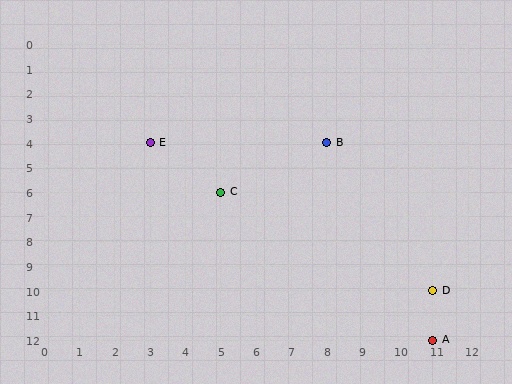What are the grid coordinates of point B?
Point B is at grid coordinates (8, 4).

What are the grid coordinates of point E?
Point E is at grid coordinates (3, 4).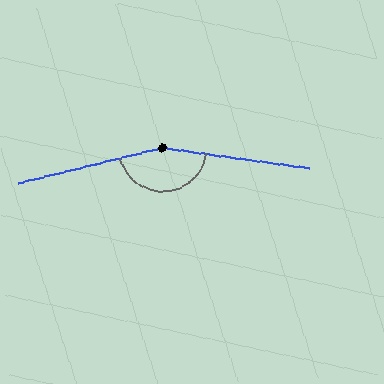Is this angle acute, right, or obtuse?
It is obtuse.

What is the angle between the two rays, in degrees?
Approximately 158 degrees.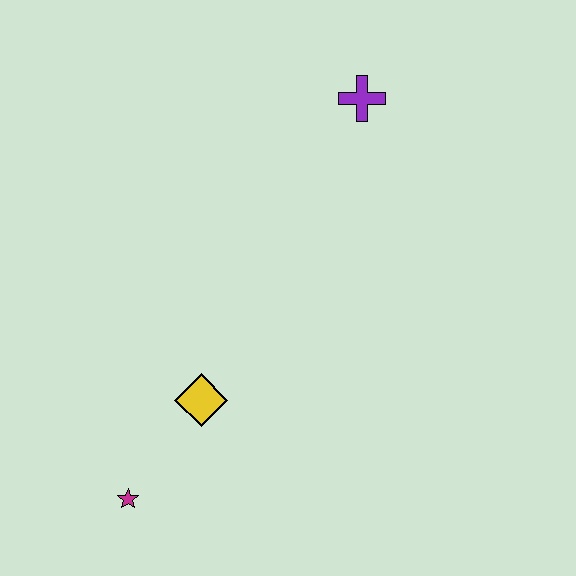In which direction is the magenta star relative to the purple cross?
The magenta star is below the purple cross.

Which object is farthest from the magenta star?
The purple cross is farthest from the magenta star.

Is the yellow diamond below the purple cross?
Yes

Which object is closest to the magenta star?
The yellow diamond is closest to the magenta star.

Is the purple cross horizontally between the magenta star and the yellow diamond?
No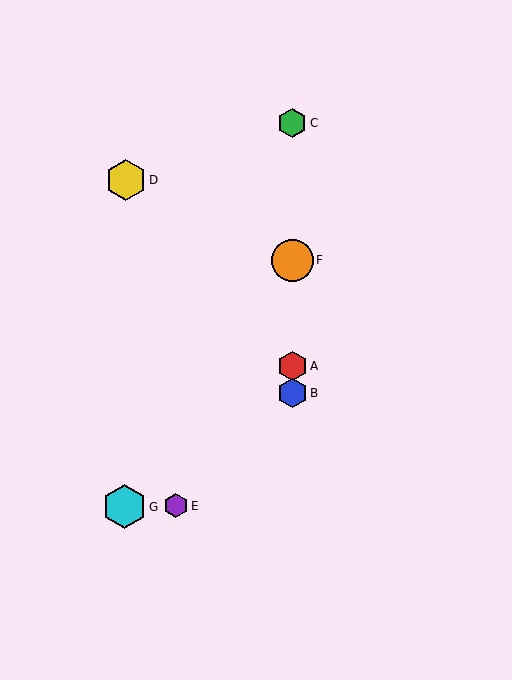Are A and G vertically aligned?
No, A is at x≈292 and G is at x≈124.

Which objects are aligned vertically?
Objects A, B, C, F are aligned vertically.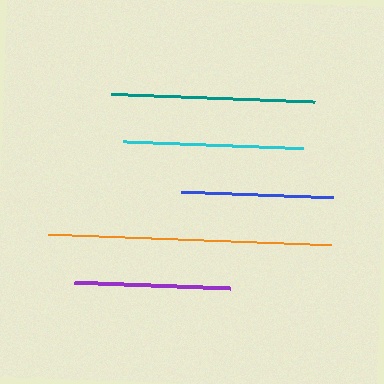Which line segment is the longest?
The orange line is the longest at approximately 283 pixels.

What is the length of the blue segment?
The blue segment is approximately 152 pixels long.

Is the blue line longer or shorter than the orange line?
The orange line is longer than the blue line.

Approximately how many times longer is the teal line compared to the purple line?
The teal line is approximately 1.3 times the length of the purple line.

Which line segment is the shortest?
The blue line is the shortest at approximately 152 pixels.